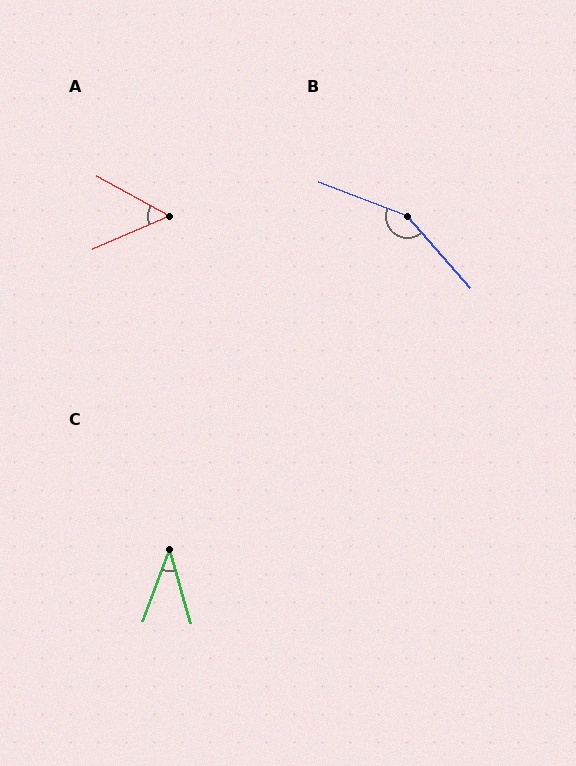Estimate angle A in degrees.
Approximately 52 degrees.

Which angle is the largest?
B, at approximately 153 degrees.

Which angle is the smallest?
C, at approximately 36 degrees.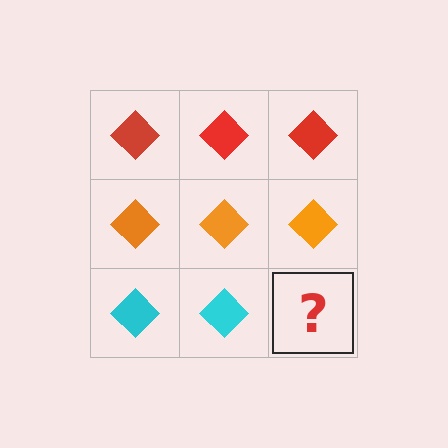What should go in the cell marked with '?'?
The missing cell should contain a cyan diamond.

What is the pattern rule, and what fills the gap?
The rule is that each row has a consistent color. The gap should be filled with a cyan diamond.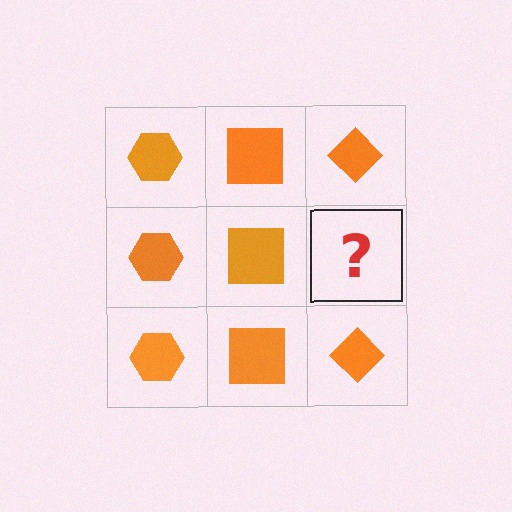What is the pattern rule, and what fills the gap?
The rule is that each column has a consistent shape. The gap should be filled with an orange diamond.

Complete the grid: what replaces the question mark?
The question mark should be replaced with an orange diamond.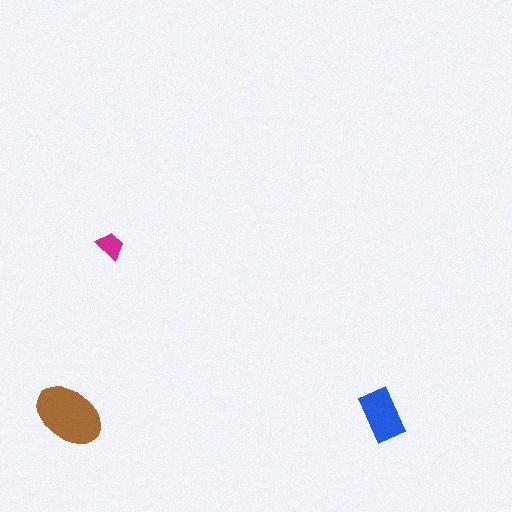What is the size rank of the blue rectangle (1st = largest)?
2nd.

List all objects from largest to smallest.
The brown ellipse, the blue rectangle, the magenta trapezoid.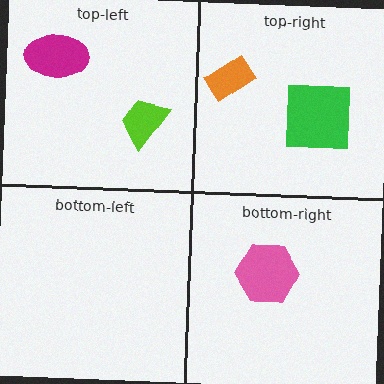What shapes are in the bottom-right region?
The pink hexagon.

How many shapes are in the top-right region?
2.